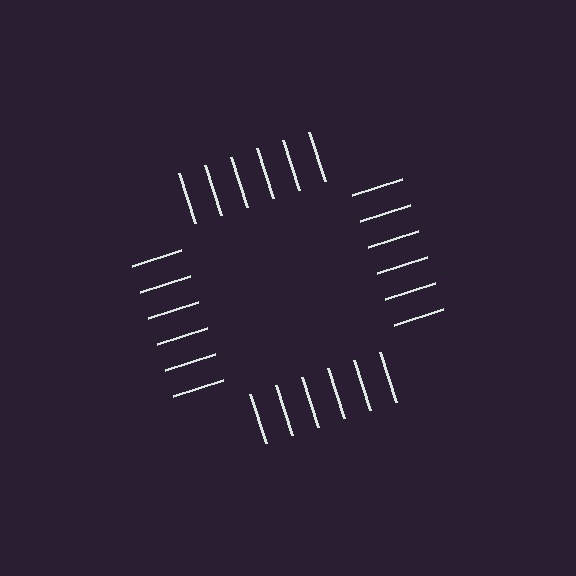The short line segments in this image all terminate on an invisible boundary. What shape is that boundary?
An illusory square — the line segments terminate on its edges but no continuous stroke is drawn.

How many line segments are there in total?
24 — 6 along each of the 4 edges.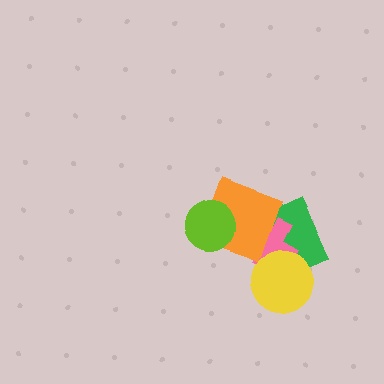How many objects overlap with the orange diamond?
3 objects overlap with the orange diamond.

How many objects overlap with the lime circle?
1 object overlaps with the lime circle.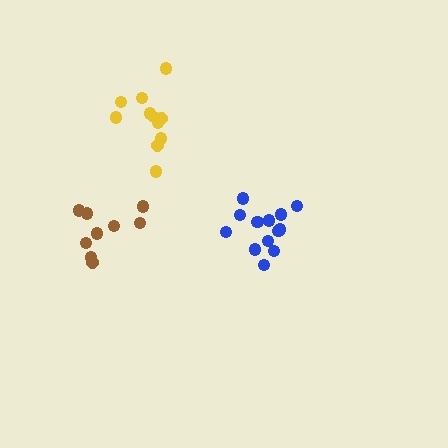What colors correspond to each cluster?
The clusters are colored: blue, brown, yellow.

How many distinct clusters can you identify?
There are 3 distinct clusters.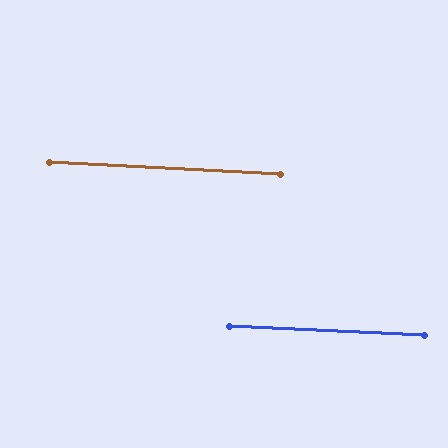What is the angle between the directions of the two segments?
Approximately 0 degrees.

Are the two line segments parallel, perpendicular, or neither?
Parallel — their directions differ by only 0.5°.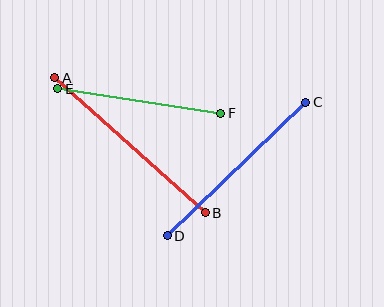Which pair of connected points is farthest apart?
Points A and B are farthest apart.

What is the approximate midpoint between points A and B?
The midpoint is at approximately (130, 145) pixels.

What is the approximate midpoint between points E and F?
The midpoint is at approximately (139, 101) pixels.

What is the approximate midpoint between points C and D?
The midpoint is at approximately (237, 169) pixels.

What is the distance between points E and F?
The distance is approximately 165 pixels.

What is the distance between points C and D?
The distance is approximately 192 pixels.